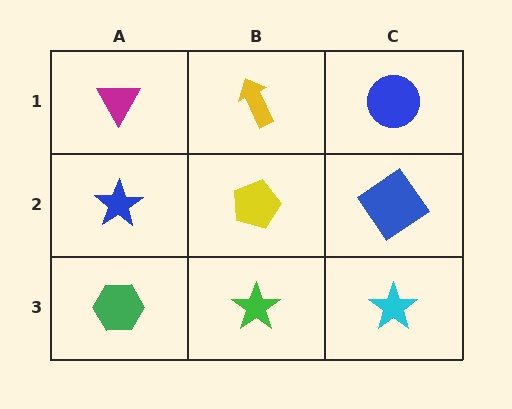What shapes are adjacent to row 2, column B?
A yellow arrow (row 1, column B), a green star (row 3, column B), a blue star (row 2, column A), a blue diamond (row 2, column C).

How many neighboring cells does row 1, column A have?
2.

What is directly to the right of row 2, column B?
A blue diamond.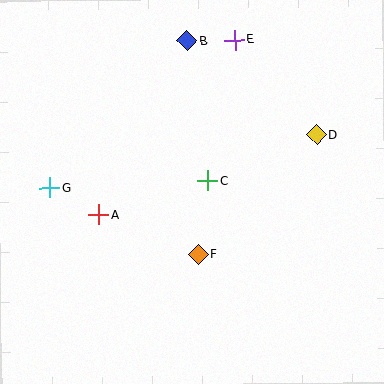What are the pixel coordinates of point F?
Point F is at (198, 254).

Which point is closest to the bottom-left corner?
Point A is closest to the bottom-left corner.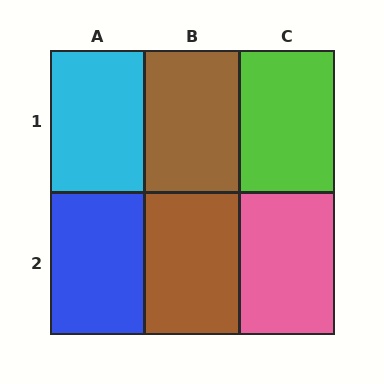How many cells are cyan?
1 cell is cyan.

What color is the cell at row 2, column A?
Blue.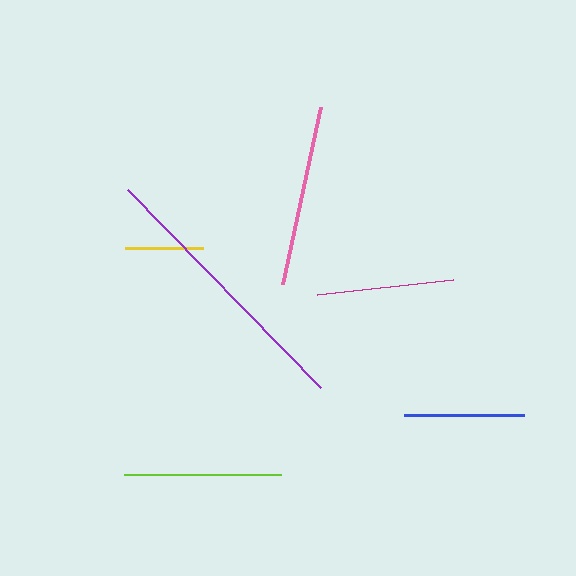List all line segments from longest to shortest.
From longest to shortest: purple, pink, lime, magenta, blue, yellow.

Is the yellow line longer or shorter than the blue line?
The blue line is longer than the yellow line.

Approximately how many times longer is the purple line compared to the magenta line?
The purple line is approximately 2.0 times the length of the magenta line.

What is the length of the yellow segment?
The yellow segment is approximately 79 pixels long.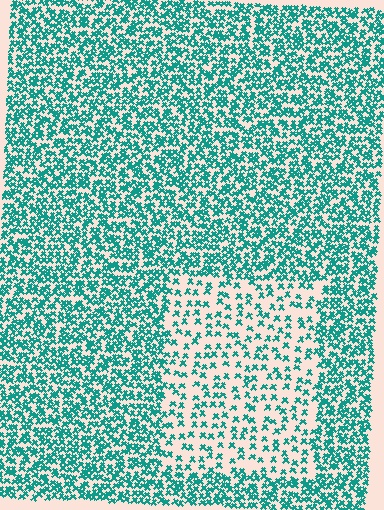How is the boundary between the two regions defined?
The boundary is defined by a change in element density (approximately 2.3x ratio). All elements are the same color, size, and shape.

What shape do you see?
I see a rectangle.